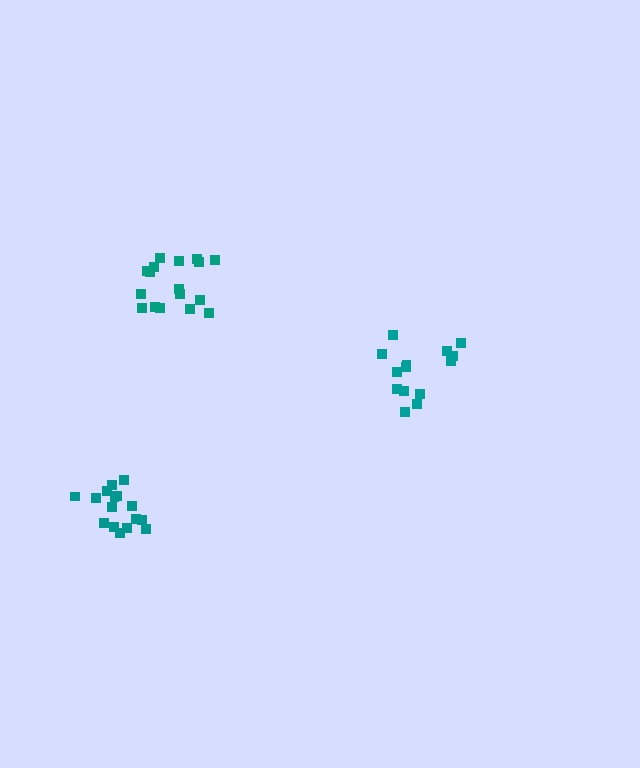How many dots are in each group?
Group 1: 14 dots, Group 2: 16 dots, Group 3: 17 dots (47 total).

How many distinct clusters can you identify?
There are 3 distinct clusters.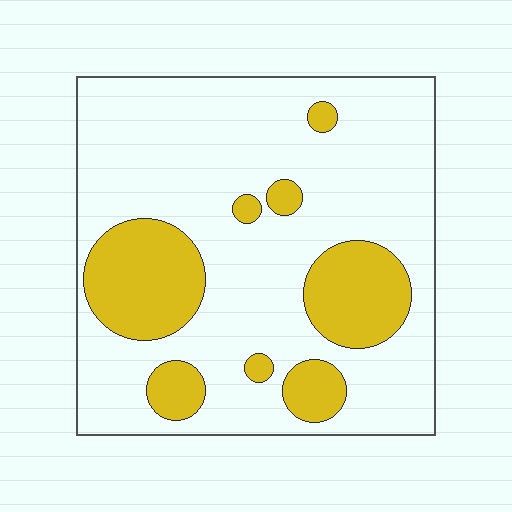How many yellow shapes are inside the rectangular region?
8.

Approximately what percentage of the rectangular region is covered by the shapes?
Approximately 25%.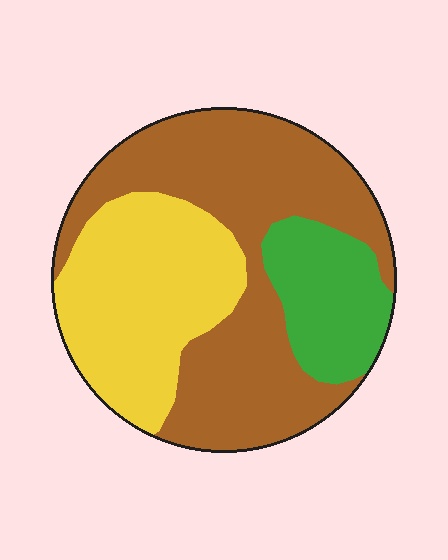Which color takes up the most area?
Brown, at roughly 50%.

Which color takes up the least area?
Green, at roughly 15%.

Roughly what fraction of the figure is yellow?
Yellow covers 33% of the figure.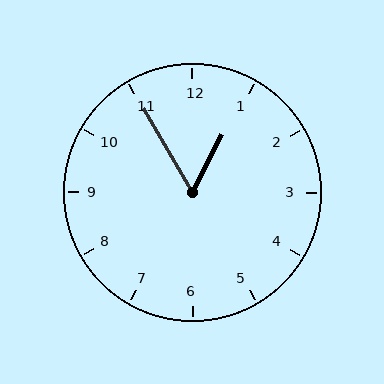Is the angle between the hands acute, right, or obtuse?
It is acute.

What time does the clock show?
12:55.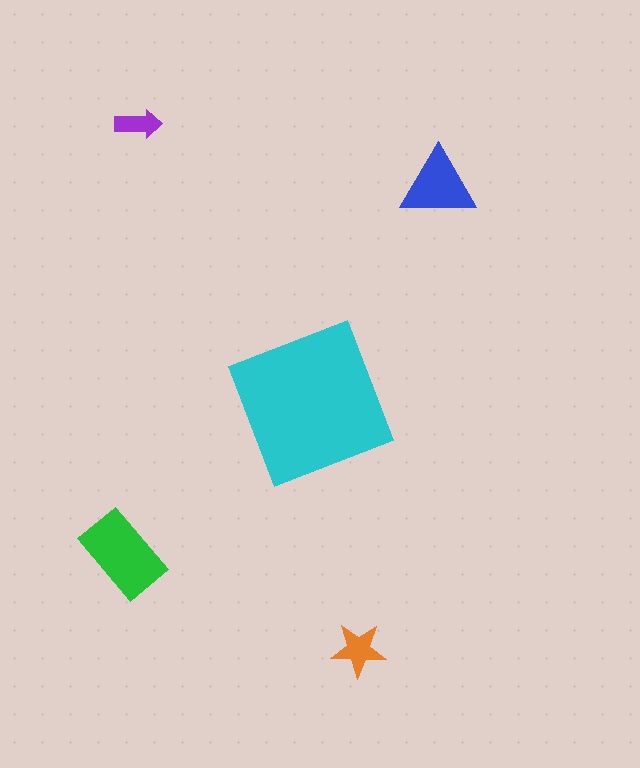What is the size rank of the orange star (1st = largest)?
4th.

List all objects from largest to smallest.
The cyan square, the green rectangle, the blue triangle, the orange star, the purple arrow.